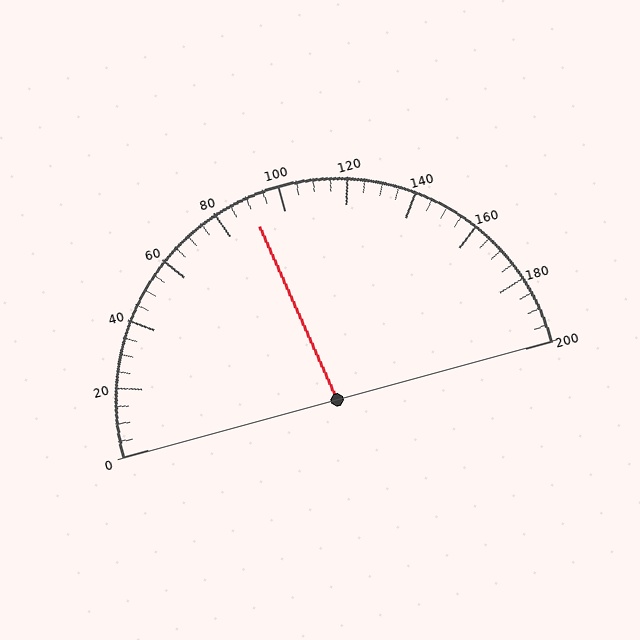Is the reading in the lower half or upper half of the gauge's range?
The reading is in the lower half of the range (0 to 200).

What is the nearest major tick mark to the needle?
The nearest major tick mark is 80.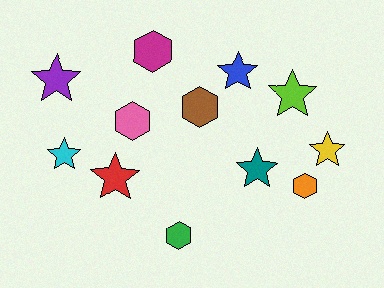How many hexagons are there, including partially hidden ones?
There are 5 hexagons.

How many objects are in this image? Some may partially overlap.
There are 12 objects.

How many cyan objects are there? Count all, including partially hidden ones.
There is 1 cyan object.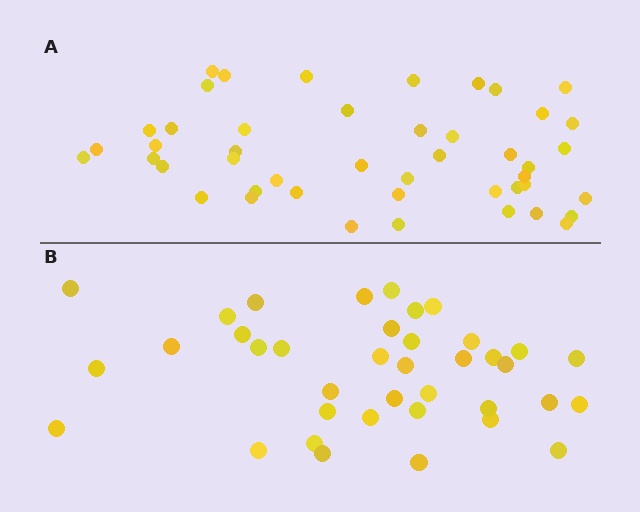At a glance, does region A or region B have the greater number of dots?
Region A (the top region) has more dots.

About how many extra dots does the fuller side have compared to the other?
Region A has roughly 8 or so more dots than region B.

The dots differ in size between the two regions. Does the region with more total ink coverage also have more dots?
No. Region B has more total ink coverage because its dots are larger, but region A actually contains more individual dots. Total area can be misleading — the number of items is what matters here.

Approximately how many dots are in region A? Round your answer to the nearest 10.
About 50 dots. (The exact count is 46, which rounds to 50.)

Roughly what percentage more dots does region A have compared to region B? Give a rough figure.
About 20% more.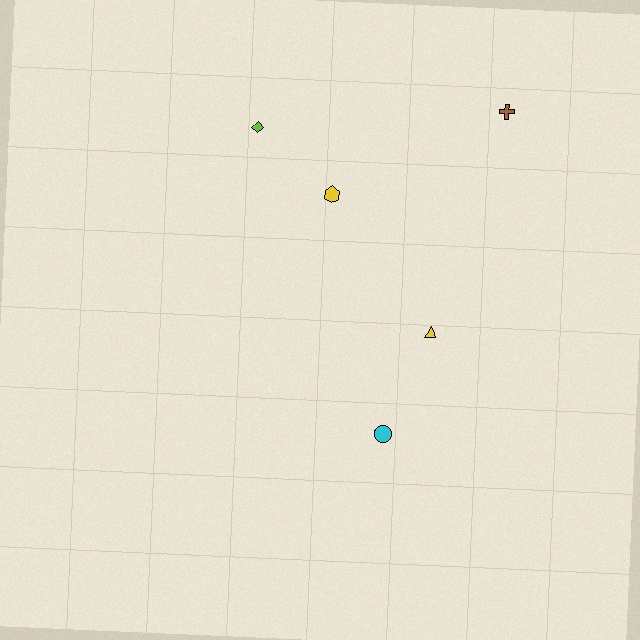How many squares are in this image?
There are no squares.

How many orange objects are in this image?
There are no orange objects.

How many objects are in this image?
There are 5 objects.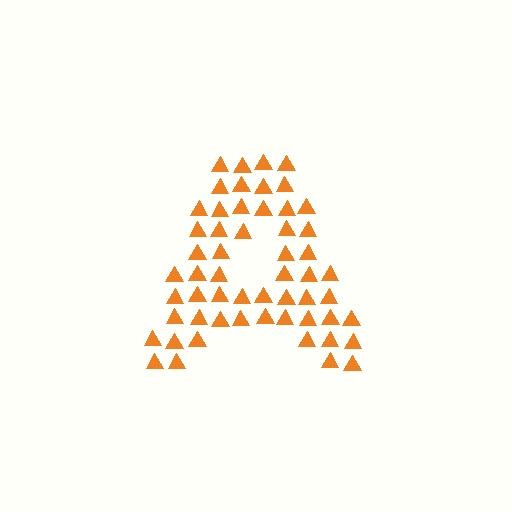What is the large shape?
The large shape is the letter A.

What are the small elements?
The small elements are triangles.